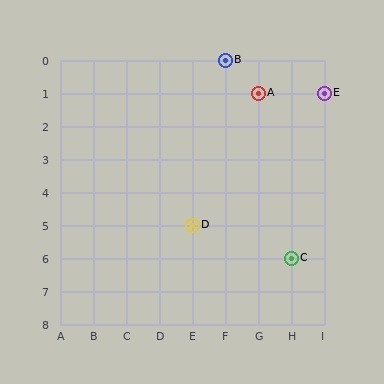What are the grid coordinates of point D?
Point D is at grid coordinates (E, 5).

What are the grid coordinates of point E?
Point E is at grid coordinates (I, 1).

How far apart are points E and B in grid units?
Points E and B are 3 columns and 1 row apart (about 3.2 grid units diagonally).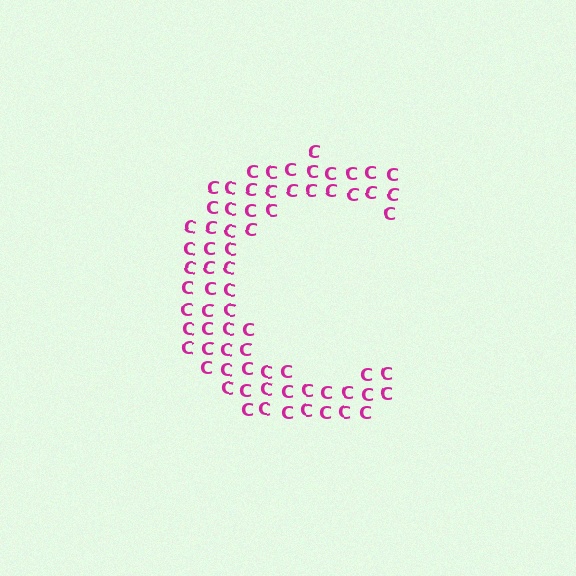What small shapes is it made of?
It is made of small letter C's.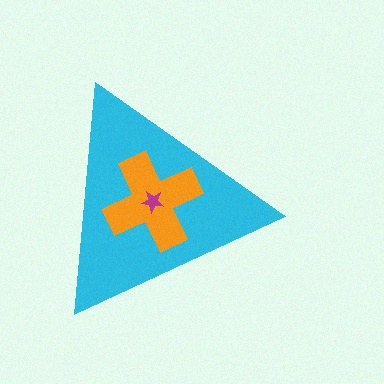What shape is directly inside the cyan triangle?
The orange cross.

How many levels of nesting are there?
3.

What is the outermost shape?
The cyan triangle.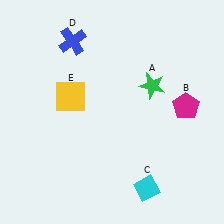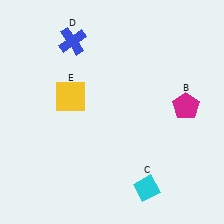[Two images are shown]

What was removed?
The green star (A) was removed in Image 2.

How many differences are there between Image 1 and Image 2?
There is 1 difference between the two images.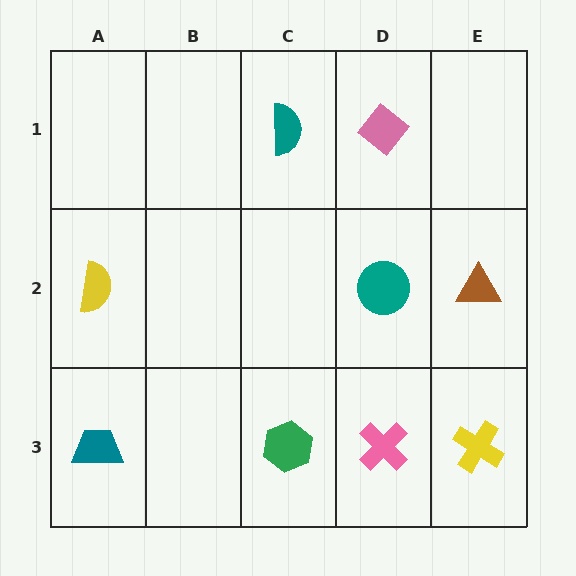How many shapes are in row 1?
2 shapes.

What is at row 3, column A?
A teal trapezoid.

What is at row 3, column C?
A green hexagon.